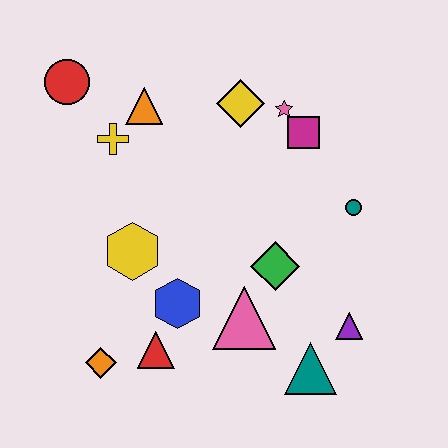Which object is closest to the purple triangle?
The teal triangle is closest to the purple triangle.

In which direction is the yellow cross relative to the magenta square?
The yellow cross is to the left of the magenta square.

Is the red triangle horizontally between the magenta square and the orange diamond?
Yes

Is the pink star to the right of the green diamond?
Yes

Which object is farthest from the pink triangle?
The red circle is farthest from the pink triangle.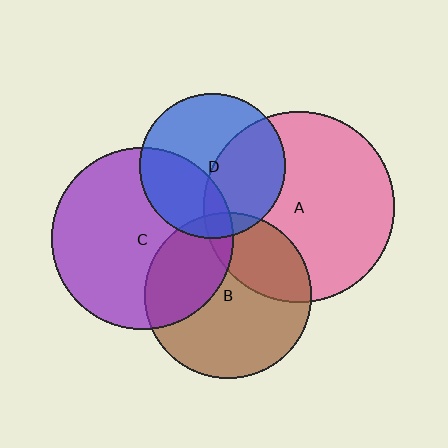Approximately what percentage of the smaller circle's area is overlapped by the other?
Approximately 30%.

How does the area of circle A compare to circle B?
Approximately 1.3 times.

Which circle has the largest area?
Circle A (pink).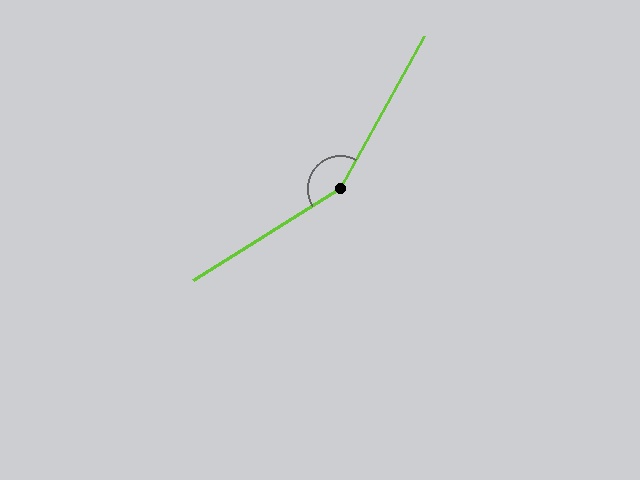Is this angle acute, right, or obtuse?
It is obtuse.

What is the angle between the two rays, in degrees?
Approximately 151 degrees.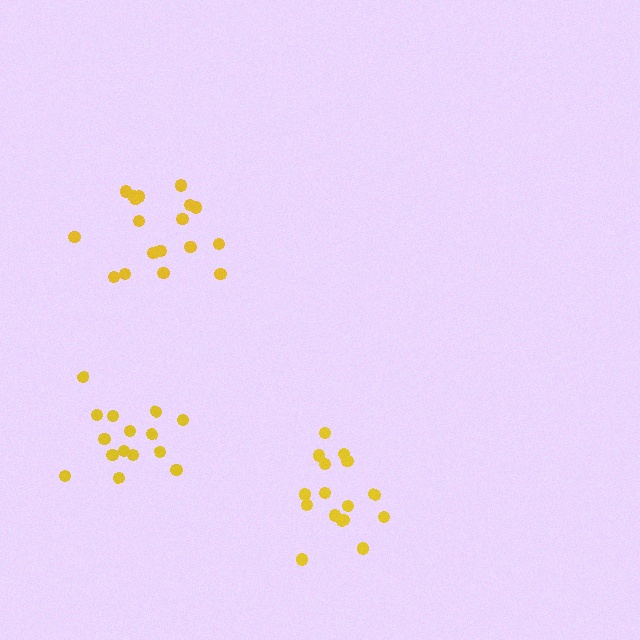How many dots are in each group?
Group 1: 15 dots, Group 2: 16 dots, Group 3: 18 dots (49 total).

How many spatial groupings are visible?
There are 3 spatial groupings.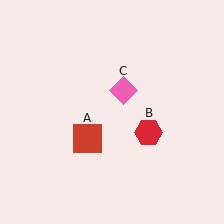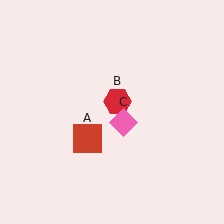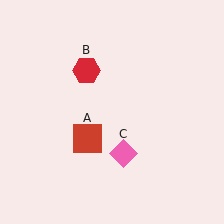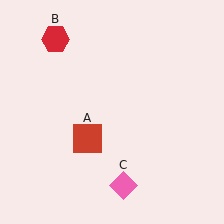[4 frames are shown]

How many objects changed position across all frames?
2 objects changed position: red hexagon (object B), pink diamond (object C).